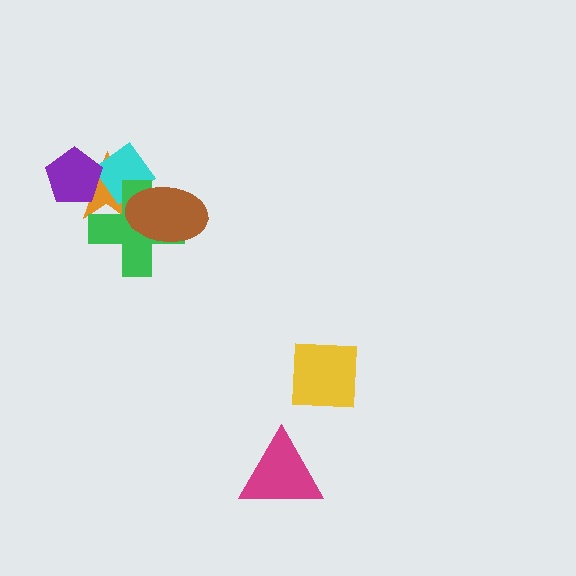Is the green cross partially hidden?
Yes, it is partially covered by another shape.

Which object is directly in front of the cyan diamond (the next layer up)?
The purple pentagon is directly in front of the cyan diamond.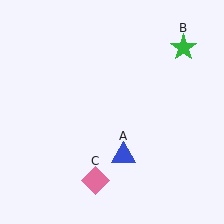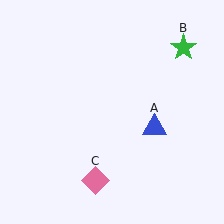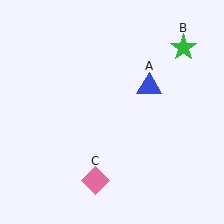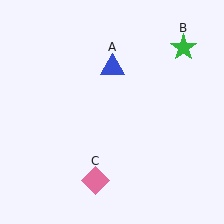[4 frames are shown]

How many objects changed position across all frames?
1 object changed position: blue triangle (object A).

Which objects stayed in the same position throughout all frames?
Green star (object B) and pink diamond (object C) remained stationary.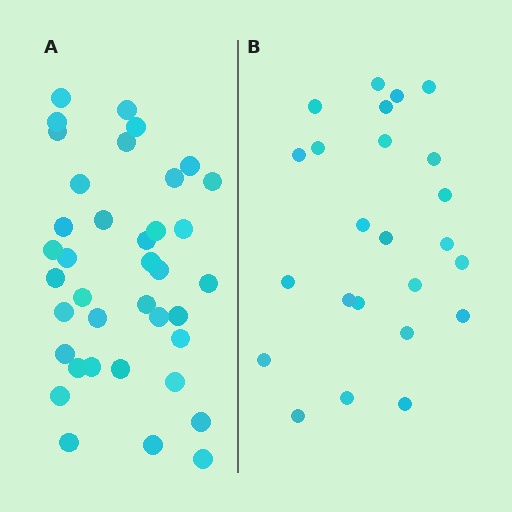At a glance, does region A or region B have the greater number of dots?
Region A (the left region) has more dots.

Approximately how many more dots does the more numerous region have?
Region A has approximately 15 more dots than region B.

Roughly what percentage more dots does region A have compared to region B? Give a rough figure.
About 60% more.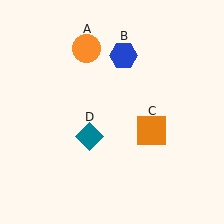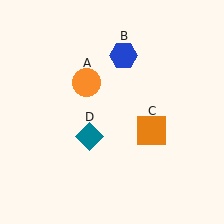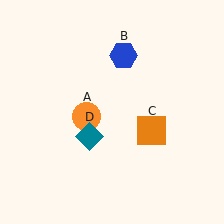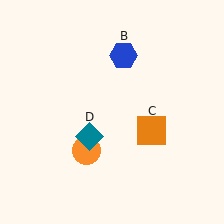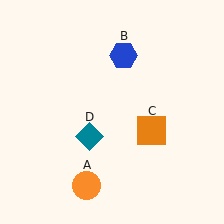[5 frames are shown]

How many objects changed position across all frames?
1 object changed position: orange circle (object A).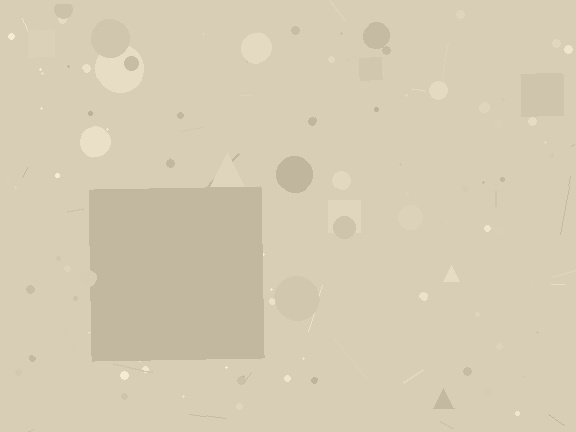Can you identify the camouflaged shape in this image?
The camouflaged shape is a square.